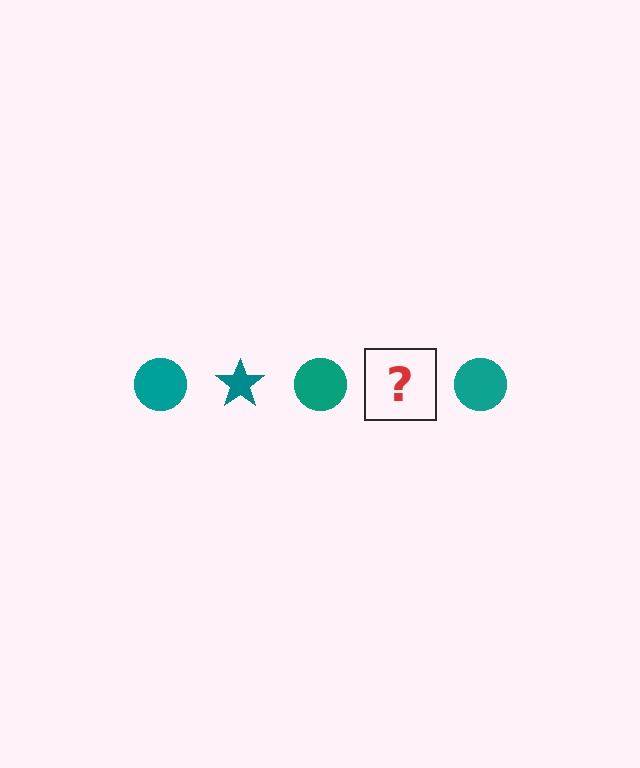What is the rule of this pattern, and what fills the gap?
The rule is that the pattern cycles through circle, star shapes in teal. The gap should be filled with a teal star.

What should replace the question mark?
The question mark should be replaced with a teal star.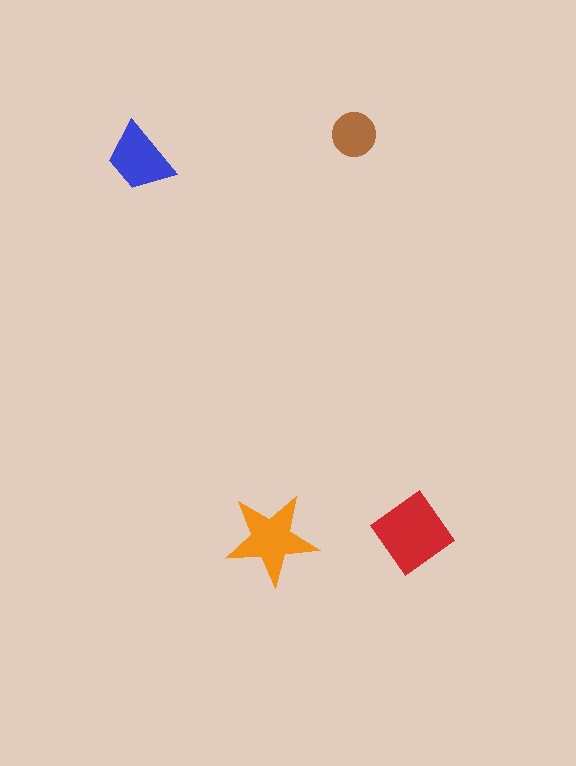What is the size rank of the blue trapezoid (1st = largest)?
3rd.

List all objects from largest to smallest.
The red diamond, the orange star, the blue trapezoid, the brown circle.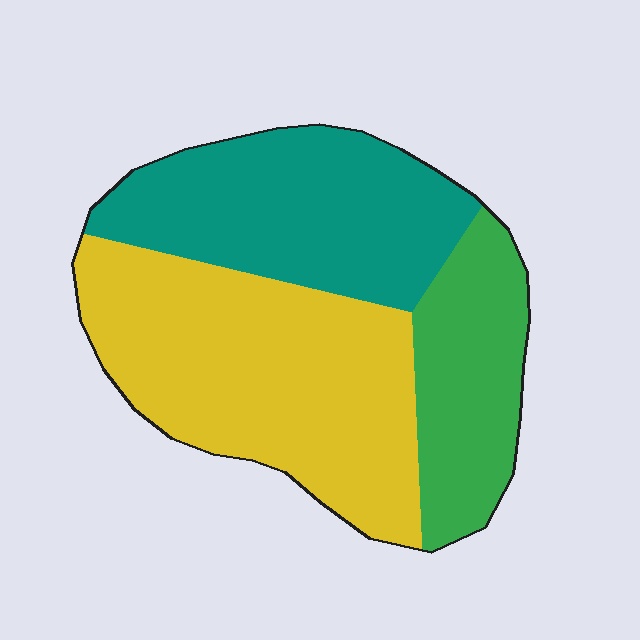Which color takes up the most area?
Yellow, at roughly 45%.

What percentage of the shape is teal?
Teal takes up between a quarter and a half of the shape.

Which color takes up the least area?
Green, at roughly 20%.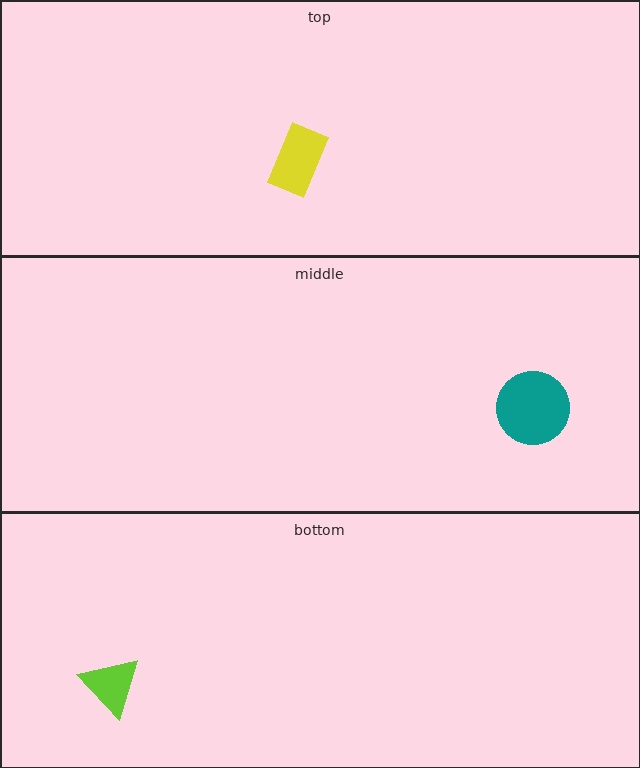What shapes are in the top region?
The yellow rectangle.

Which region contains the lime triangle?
The bottom region.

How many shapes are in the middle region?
1.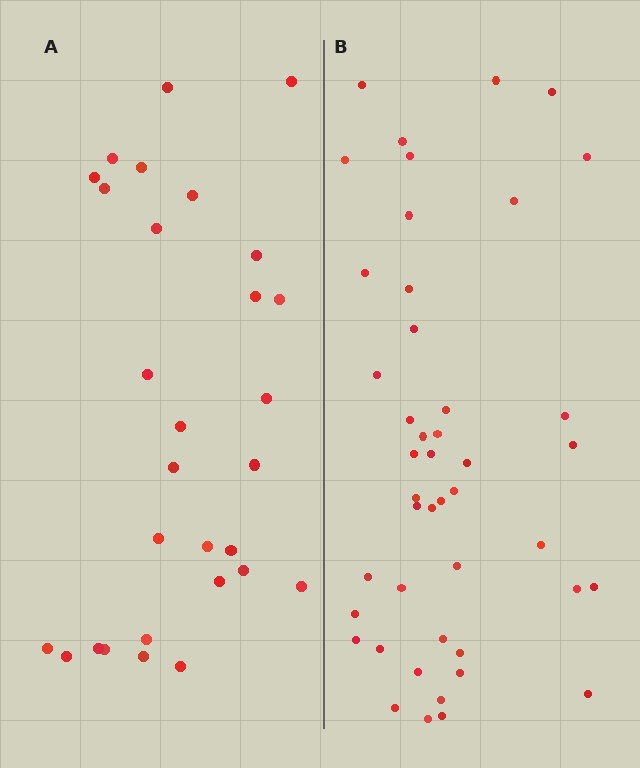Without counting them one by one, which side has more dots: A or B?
Region B (the right region) has more dots.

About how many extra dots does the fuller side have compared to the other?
Region B has approximately 15 more dots than region A.